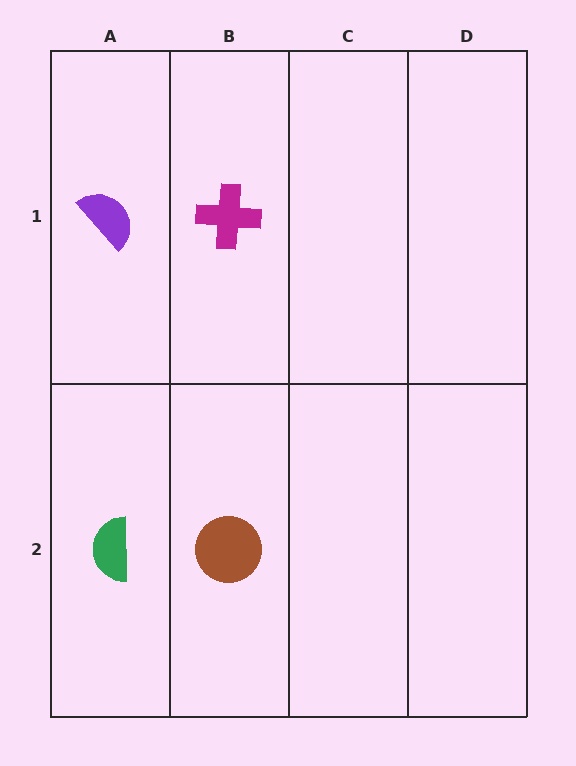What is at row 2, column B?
A brown circle.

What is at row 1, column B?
A magenta cross.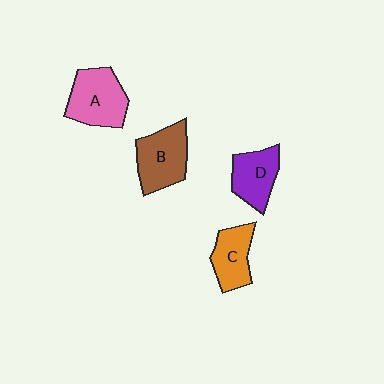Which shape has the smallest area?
Shape C (orange).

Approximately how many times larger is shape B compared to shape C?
Approximately 1.3 times.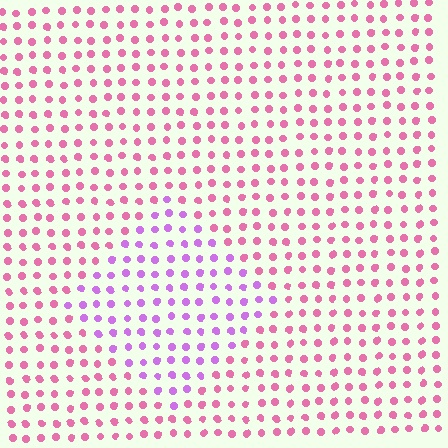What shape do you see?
I see a diamond.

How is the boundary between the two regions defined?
The boundary is defined purely by a slight shift in hue (about 43 degrees). Spacing, size, and orientation are identical on both sides.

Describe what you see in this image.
The image is filled with small pink elements in a uniform arrangement. A diamond-shaped region is visible where the elements are tinted to a slightly different hue, forming a subtle color boundary.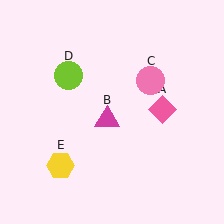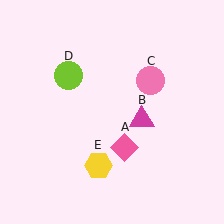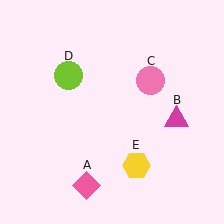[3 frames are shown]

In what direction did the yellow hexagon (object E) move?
The yellow hexagon (object E) moved right.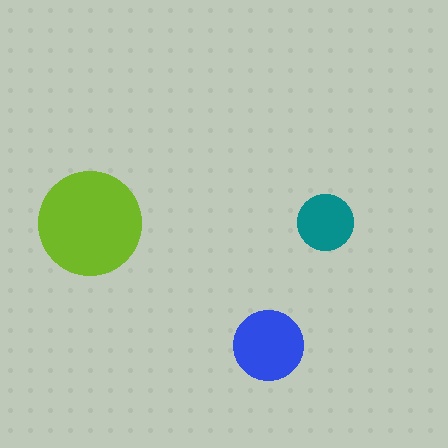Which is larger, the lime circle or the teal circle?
The lime one.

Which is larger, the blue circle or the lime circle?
The lime one.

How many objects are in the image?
There are 3 objects in the image.